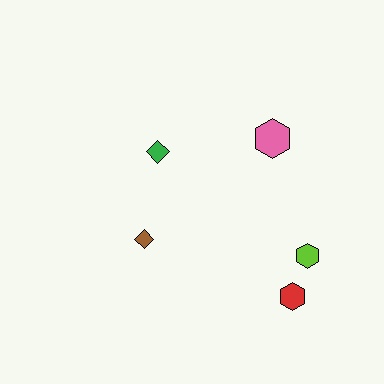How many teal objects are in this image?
There are no teal objects.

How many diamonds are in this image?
There are 2 diamonds.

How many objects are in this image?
There are 5 objects.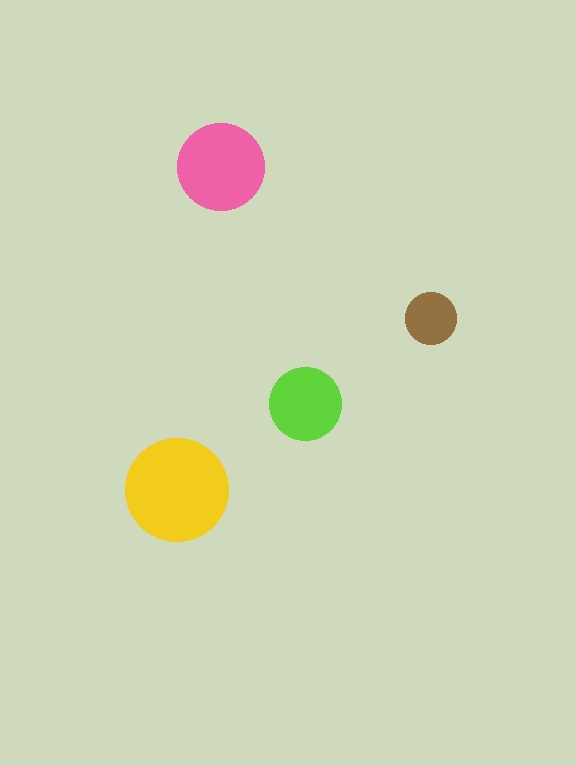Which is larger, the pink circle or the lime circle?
The pink one.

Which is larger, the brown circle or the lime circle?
The lime one.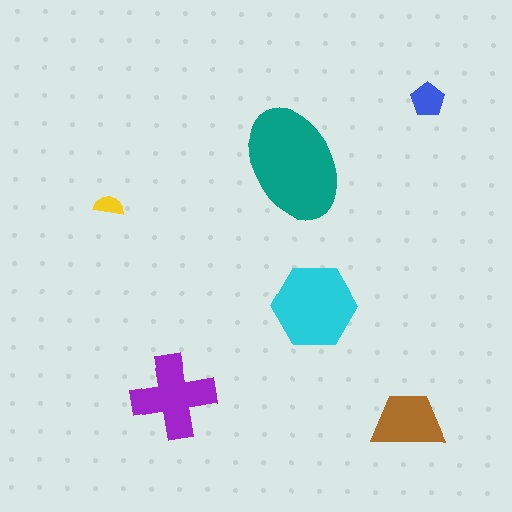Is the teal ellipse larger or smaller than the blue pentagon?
Larger.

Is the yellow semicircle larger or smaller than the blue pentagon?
Smaller.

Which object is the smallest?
The yellow semicircle.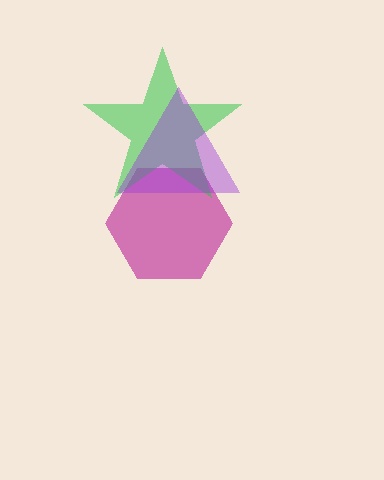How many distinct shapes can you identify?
There are 3 distinct shapes: a magenta hexagon, a green star, a purple triangle.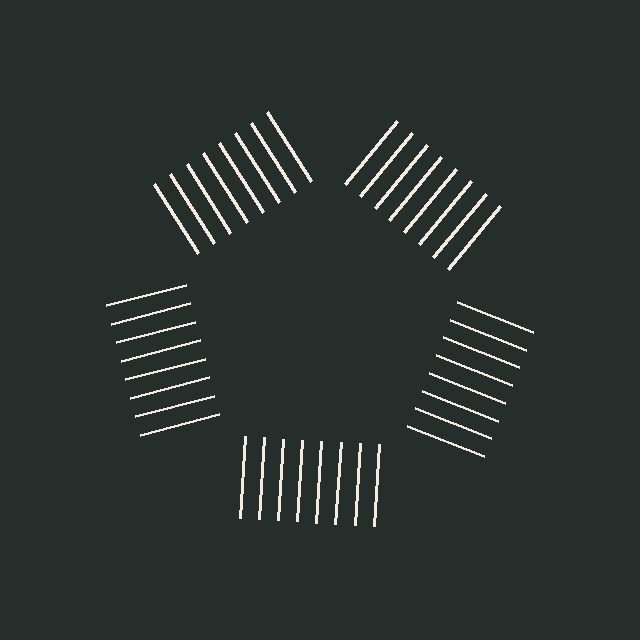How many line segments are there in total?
40 — 8 along each of the 5 edges.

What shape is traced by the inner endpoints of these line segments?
An illusory pentagon — the line segments terminate on its edges but no continuous stroke is drawn.